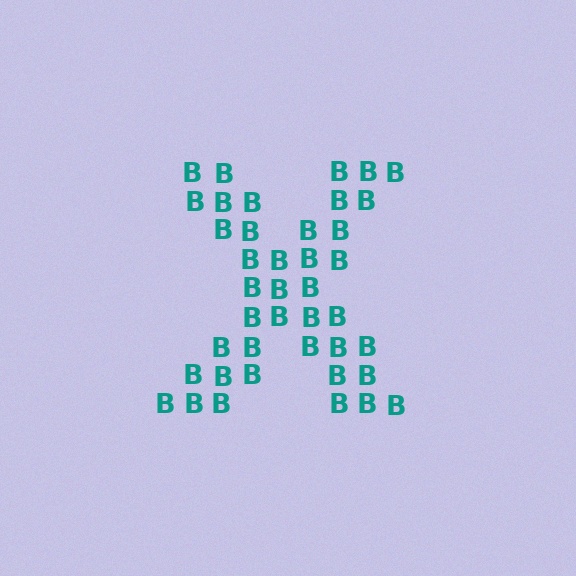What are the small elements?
The small elements are letter B's.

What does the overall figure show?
The overall figure shows the letter X.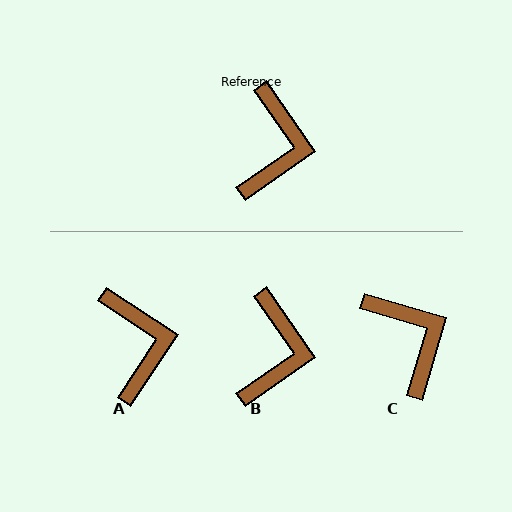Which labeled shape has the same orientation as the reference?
B.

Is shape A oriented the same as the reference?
No, it is off by about 22 degrees.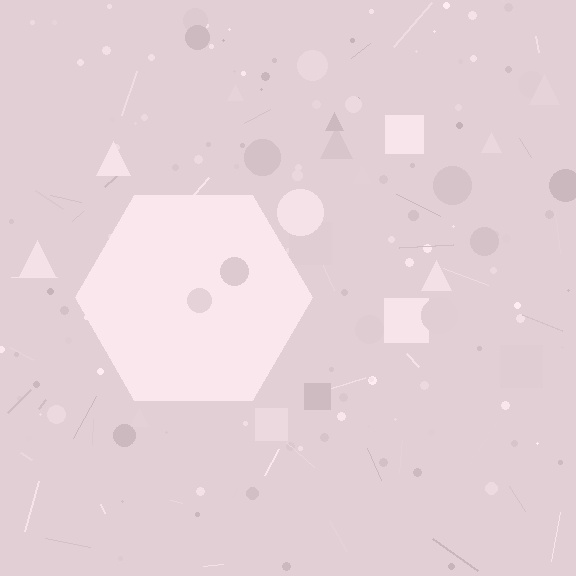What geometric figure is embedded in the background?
A hexagon is embedded in the background.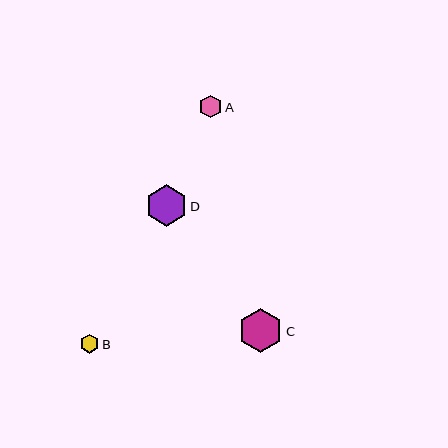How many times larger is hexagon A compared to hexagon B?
Hexagon A is approximately 1.2 times the size of hexagon B.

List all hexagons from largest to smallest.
From largest to smallest: C, D, A, B.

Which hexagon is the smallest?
Hexagon B is the smallest with a size of approximately 19 pixels.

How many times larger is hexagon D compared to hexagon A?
Hexagon D is approximately 1.8 times the size of hexagon A.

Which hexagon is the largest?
Hexagon C is the largest with a size of approximately 44 pixels.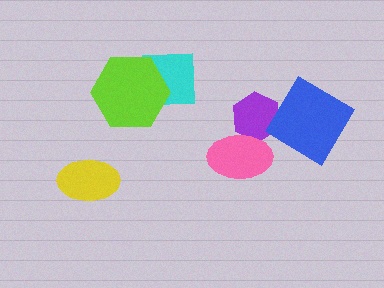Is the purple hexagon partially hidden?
Yes, it is partially covered by another shape.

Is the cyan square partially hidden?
Yes, it is partially covered by another shape.